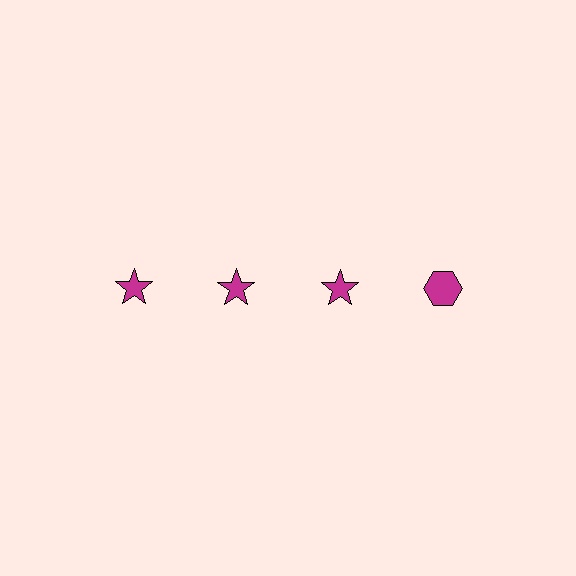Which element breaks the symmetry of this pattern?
The magenta hexagon in the top row, second from right column breaks the symmetry. All other shapes are magenta stars.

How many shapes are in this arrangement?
There are 4 shapes arranged in a grid pattern.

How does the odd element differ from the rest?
It has a different shape: hexagon instead of star.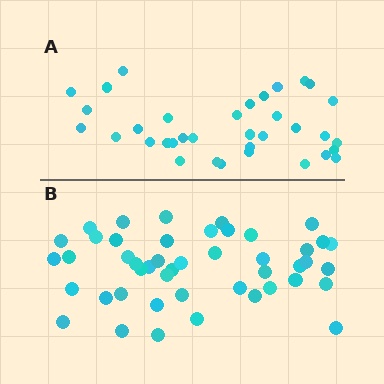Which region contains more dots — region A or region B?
Region B (the bottom region) has more dots.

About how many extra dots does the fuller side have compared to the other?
Region B has roughly 12 or so more dots than region A.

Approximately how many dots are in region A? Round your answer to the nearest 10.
About 40 dots. (The exact count is 35, which rounds to 40.)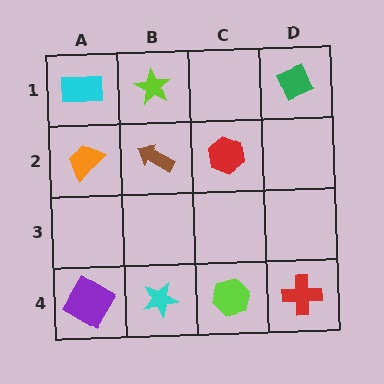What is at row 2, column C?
A red hexagon.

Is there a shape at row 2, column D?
No, that cell is empty.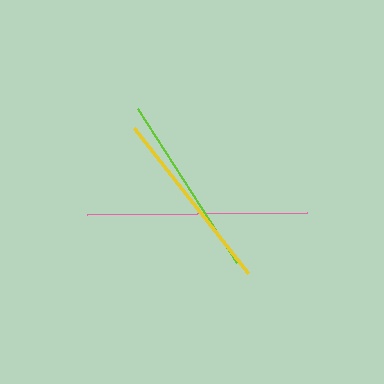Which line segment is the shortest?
The lime line is the shortest at approximately 183 pixels.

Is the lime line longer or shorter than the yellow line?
The yellow line is longer than the lime line.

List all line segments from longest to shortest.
From longest to shortest: pink, yellow, lime.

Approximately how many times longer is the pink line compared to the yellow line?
The pink line is approximately 1.2 times the length of the yellow line.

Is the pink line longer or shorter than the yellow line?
The pink line is longer than the yellow line.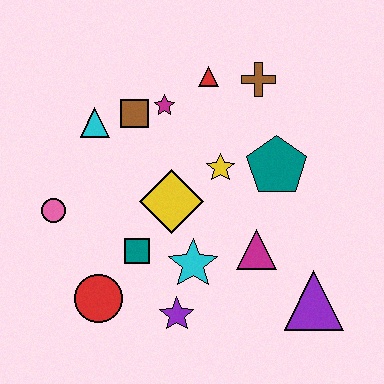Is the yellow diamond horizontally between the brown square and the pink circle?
No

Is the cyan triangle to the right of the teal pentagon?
No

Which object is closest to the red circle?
The teal square is closest to the red circle.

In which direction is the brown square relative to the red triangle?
The brown square is to the left of the red triangle.